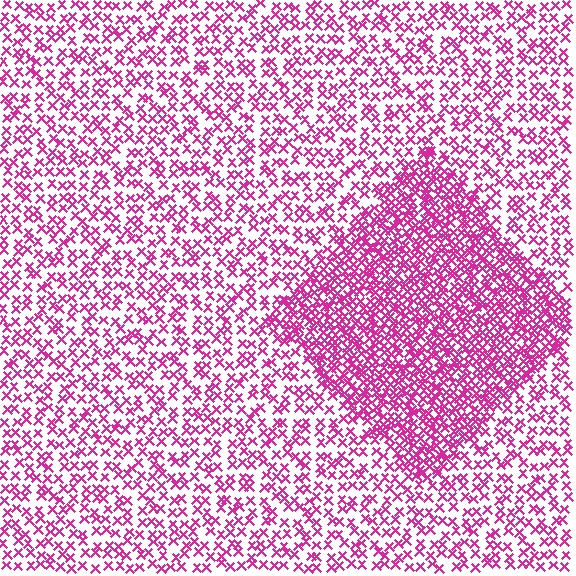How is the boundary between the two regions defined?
The boundary is defined by a change in element density (approximately 2.2x ratio). All elements are the same color, size, and shape.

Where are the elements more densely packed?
The elements are more densely packed inside the diamond boundary.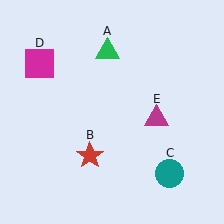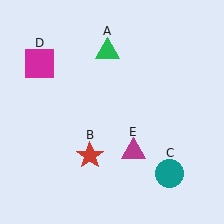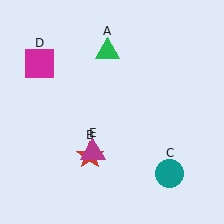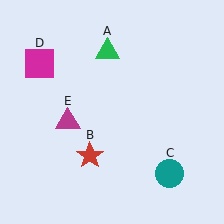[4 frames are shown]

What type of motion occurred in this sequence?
The magenta triangle (object E) rotated clockwise around the center of the scene.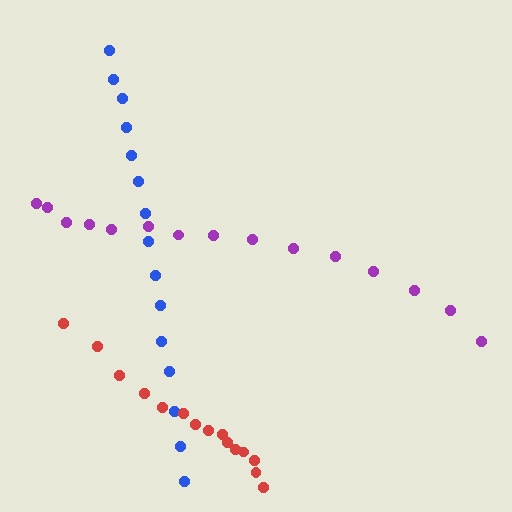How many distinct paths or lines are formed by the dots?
There are 3 distinct paths.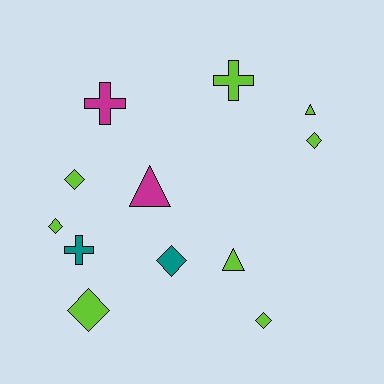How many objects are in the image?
There are 12 objects.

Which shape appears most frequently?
Diamond, with 6 objects.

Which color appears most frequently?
Lime, with 8 objects.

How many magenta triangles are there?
There is 1 magenta triangle.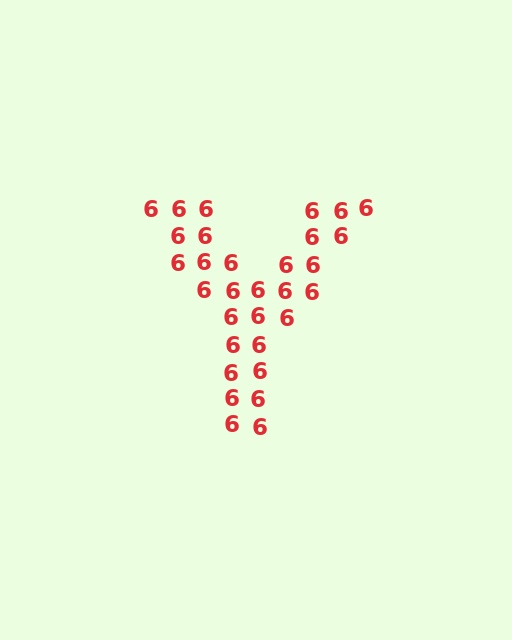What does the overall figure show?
The overall figure shows the letter Y.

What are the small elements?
The small elements are digit 6's.